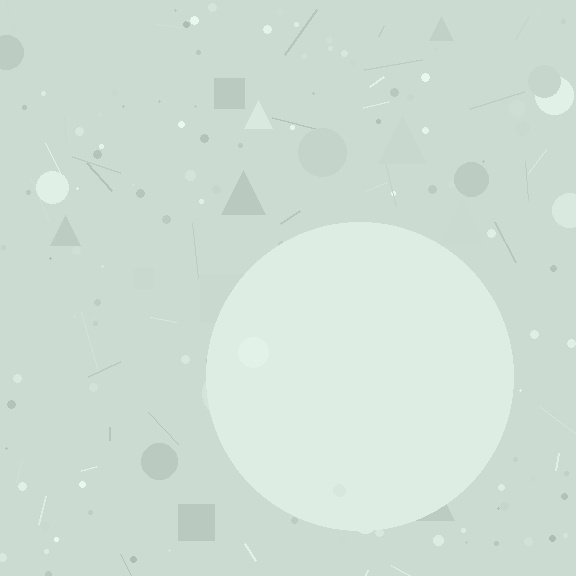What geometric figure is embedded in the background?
A circle is embedded in the background.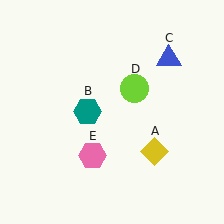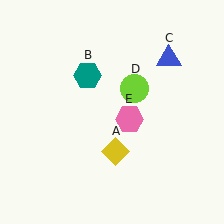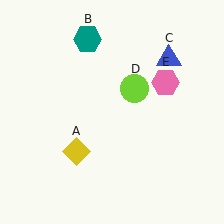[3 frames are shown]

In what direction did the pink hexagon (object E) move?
The pink hexagon (object E) moved up and to the right.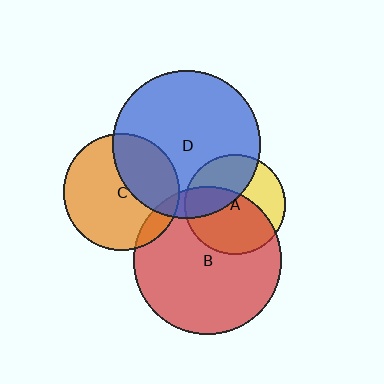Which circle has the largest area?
Circle D (blue).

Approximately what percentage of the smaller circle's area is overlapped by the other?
Approximately 35%.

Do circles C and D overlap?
Yes.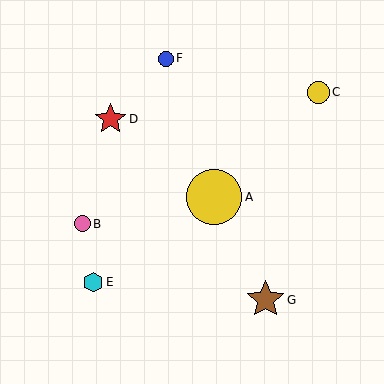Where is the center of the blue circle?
The center of the blue circle is at (166, 59).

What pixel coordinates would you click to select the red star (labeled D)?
Click at (111, 119) to select the red star D.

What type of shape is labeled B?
Shape B is a pink circle.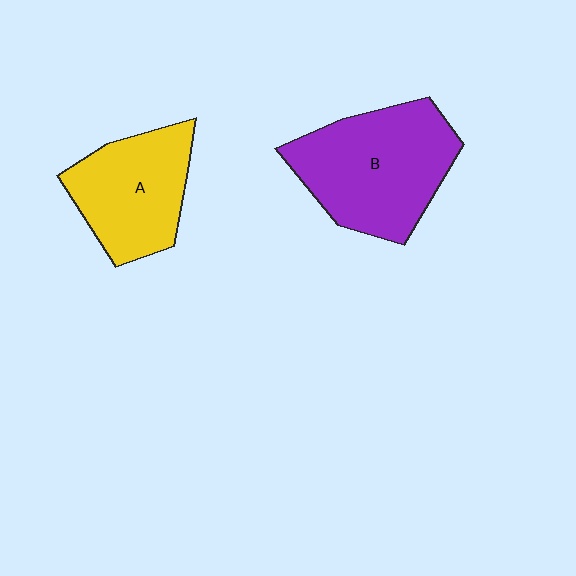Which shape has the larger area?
Shape B (purple).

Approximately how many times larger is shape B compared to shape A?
Approximately 1.3 times.